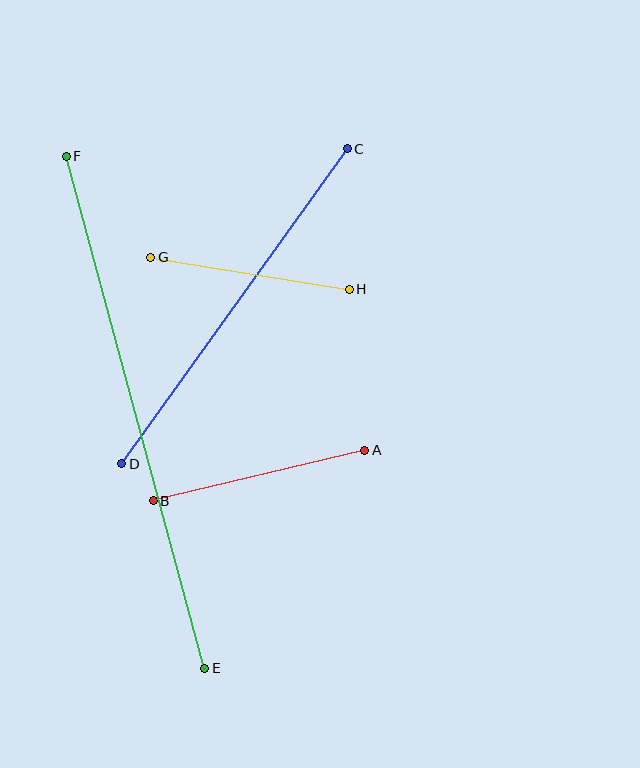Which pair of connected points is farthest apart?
Points E and F are farthest apart.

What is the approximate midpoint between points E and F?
The midpoint is at approximately (136, 412) pixels.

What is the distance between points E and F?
The distance is approximately 530 pixels.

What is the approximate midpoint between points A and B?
The midpoint is at approximately (259, 475) pixels.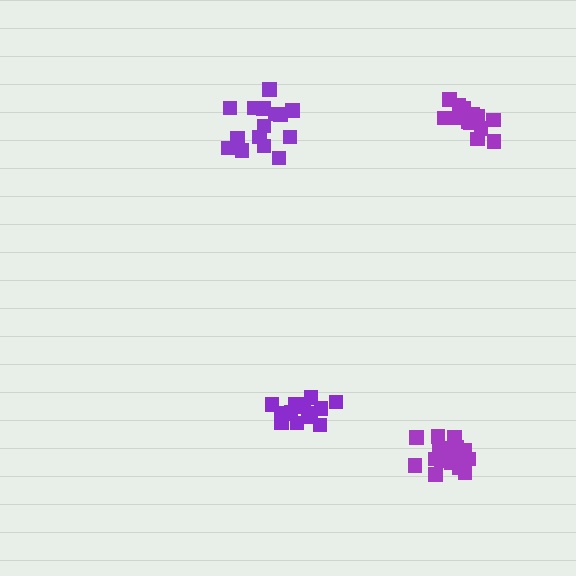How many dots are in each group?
Group 1: 16 dots, Group 2: 17 dots, Group 3: 15 dots, Group 4: 20 dots (68 total).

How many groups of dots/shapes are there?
There are 4 groups.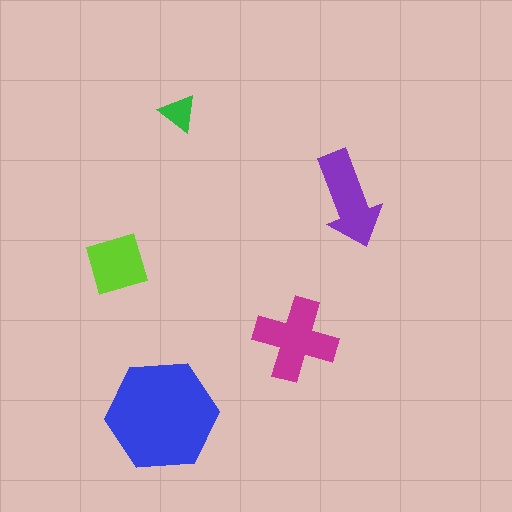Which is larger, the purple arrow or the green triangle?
The purple arrow.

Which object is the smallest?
The green triangle.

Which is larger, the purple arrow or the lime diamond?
The purple arrow.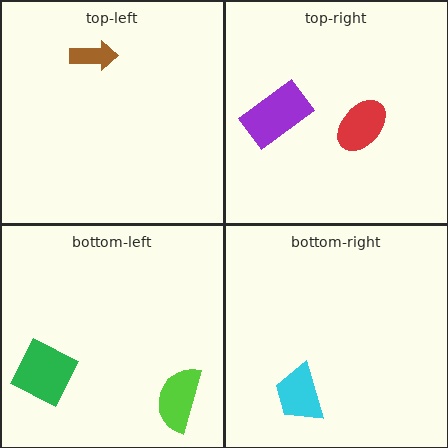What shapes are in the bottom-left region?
The green square, the lime semicircle.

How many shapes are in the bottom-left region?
2.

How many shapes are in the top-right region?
2.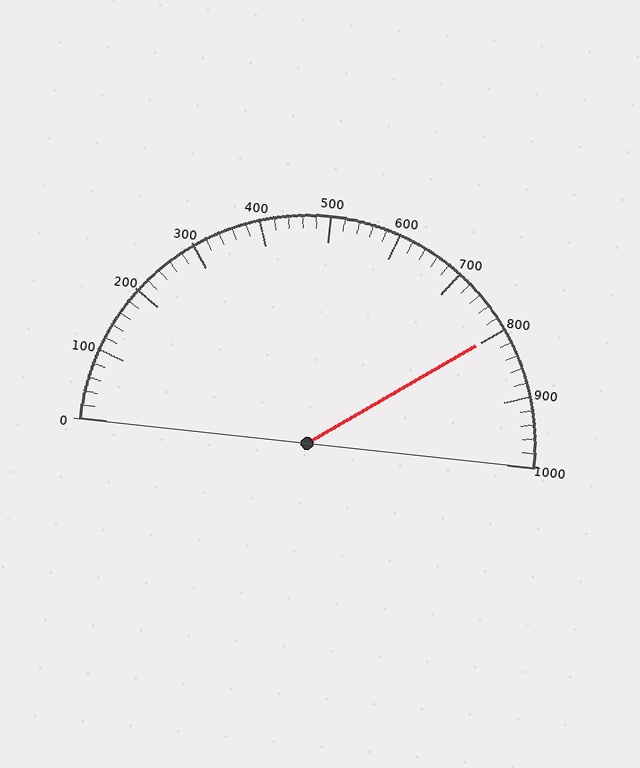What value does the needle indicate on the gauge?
The needle indicates approximately 800.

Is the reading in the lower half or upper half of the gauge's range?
The reading is in the upper half of the range (0 to 1000).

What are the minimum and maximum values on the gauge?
The gauge ranges from 0 to 1000.